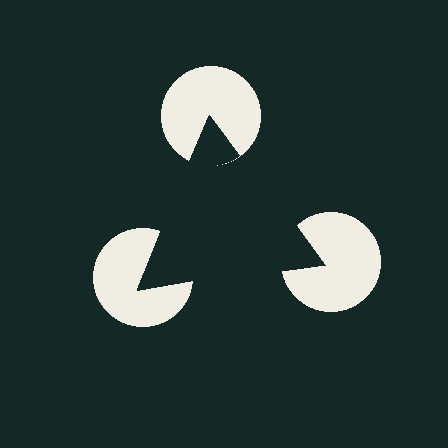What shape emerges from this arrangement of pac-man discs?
An illusory triangle — its edges are inferred from the aligned wedge cuts in the pac-man discs, not physically drawn.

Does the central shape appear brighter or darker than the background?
It typically appears slightly darker than the background, even though no actual brightness change is drawn.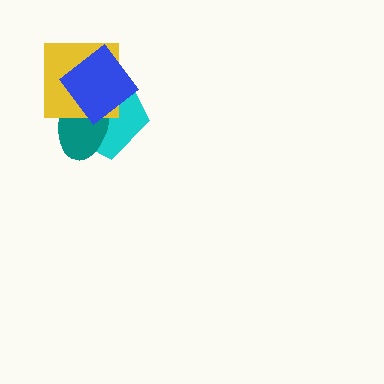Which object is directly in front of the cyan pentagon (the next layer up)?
The teal ellipse is directly in front of the cyan pentagon.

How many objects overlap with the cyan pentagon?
3 objects overlap with the cyan pentagon.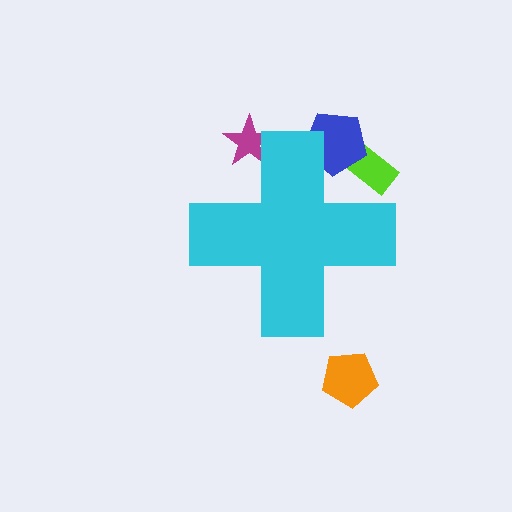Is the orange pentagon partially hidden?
No, the orange pentagon is fully visible.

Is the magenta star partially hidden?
Yes, the magenta star is partially hidden behind the cyan cross.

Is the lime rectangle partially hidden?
Yes, the lime rectangle is partially hidden behind the cyan cross.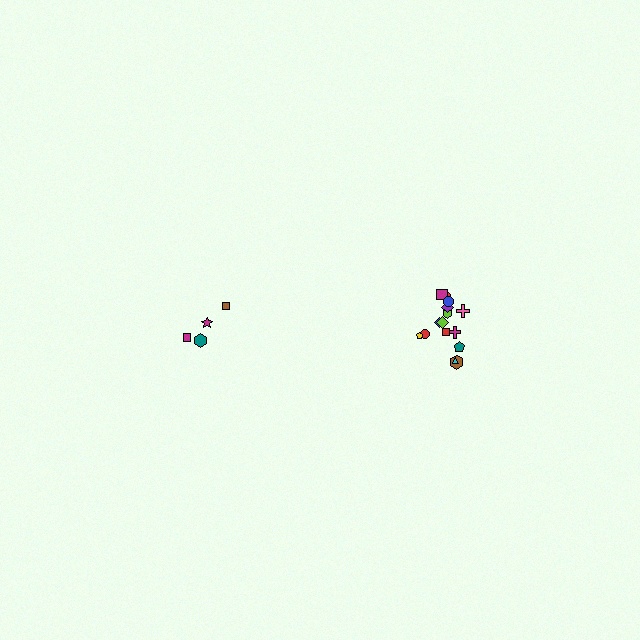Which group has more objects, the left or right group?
The right group.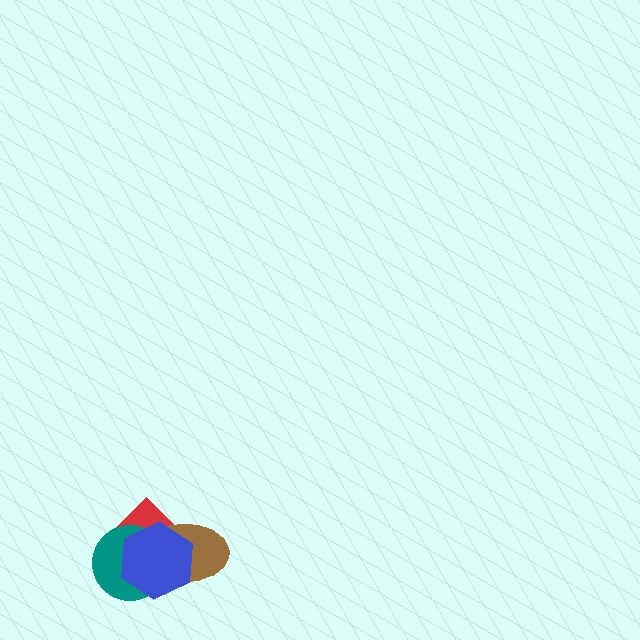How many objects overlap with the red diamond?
3 objects overlap with the red diamond.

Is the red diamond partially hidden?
Yes, it is partially covered by another shape.